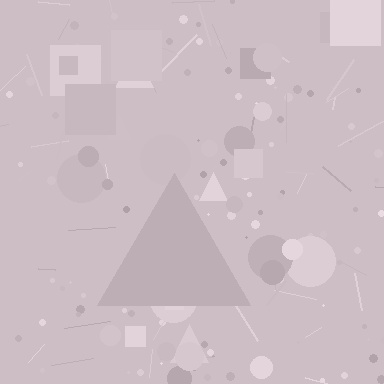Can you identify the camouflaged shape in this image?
The camouflaged shape is a triangle.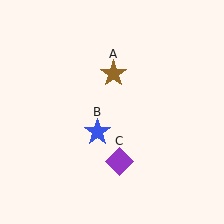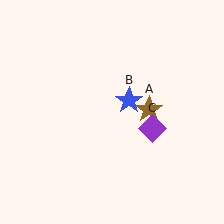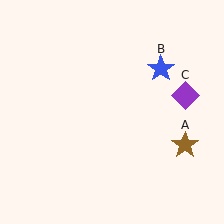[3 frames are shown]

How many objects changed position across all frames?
3 objects changed position: brown star (object A), blue star (object B), purple diamond (object C).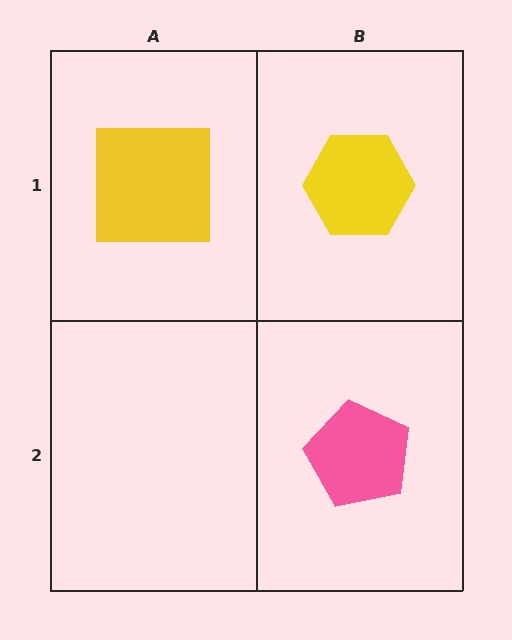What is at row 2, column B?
A pink pentagon.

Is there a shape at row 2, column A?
No, that cell is empty.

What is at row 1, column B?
A yellow hexagon.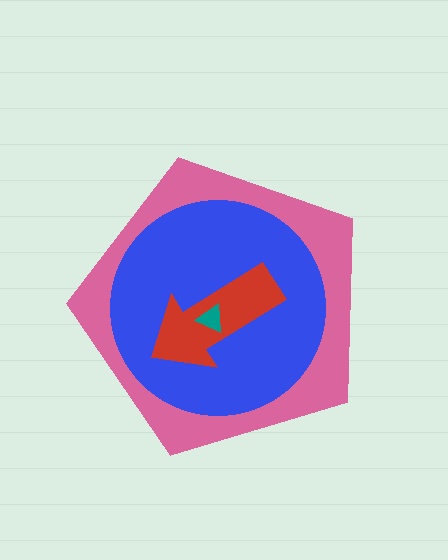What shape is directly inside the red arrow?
The teal triangle.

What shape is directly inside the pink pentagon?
The blue circle.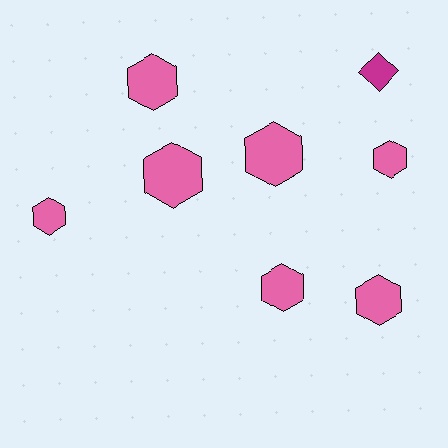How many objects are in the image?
There are 8 objects.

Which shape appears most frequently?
Hexagon, with 7 objects.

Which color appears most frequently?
Pink, with 7 objects.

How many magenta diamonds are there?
There is 1 magenta diamond.